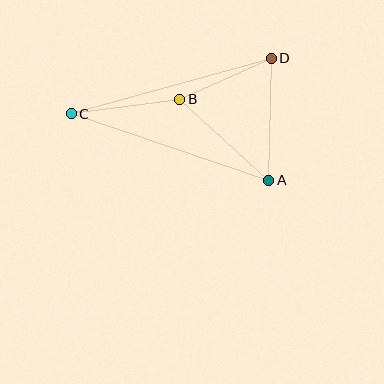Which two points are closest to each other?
Points B and D are closest to each other.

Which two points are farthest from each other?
Points A and C are farthest from each other.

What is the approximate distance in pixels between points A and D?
The distance between A and D is approximately 122 pixels.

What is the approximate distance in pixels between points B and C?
The distance between B and C is approximately 109 pixels.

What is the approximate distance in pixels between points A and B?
The distance between A and B is approximately 120 pixels.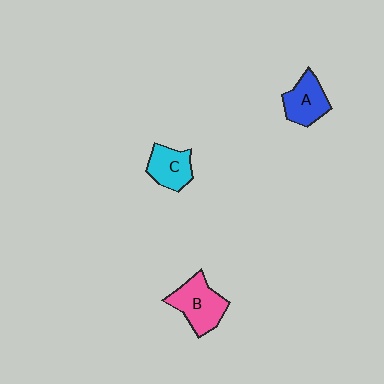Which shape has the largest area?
Shape B (pink).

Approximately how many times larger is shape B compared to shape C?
Approximately 1.4 times.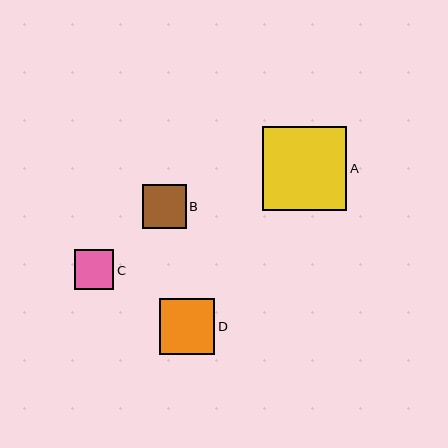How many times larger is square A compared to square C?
Square A is approximately 2.1 times the size of square C.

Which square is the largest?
Square A is the largest with a size of approximately 84 pixels.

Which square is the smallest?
Square C is the smallest with a size of approximately 40 pixels.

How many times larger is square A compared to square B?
Square A is approximately 1.9 times the size of square B.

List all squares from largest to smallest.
From largest to smallest: A, D, B, C.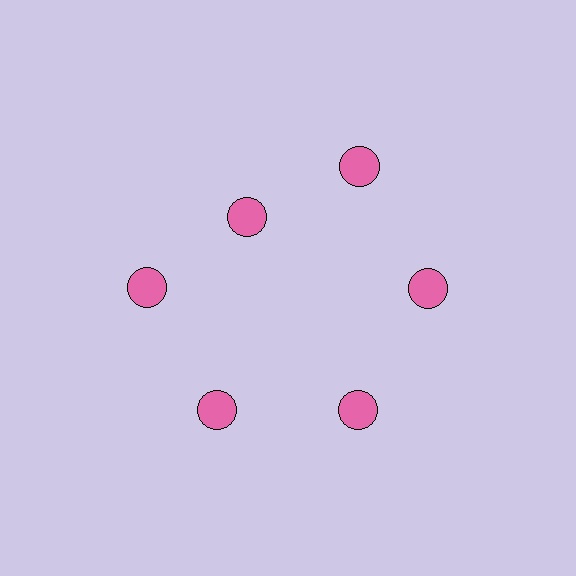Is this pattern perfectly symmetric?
No. The 6 pink circles are arranged in a ring, but one element near the 11 o'clock position is pulled inward toward the center, breaking the 6-fold rotational symmetry.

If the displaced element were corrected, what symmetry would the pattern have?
It would have 6-fold rotational symmetry — the pattern would map onto itself every 60 degrees.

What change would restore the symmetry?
The symmetry would be restored by moving it outward, back onto the ring so that all 6 circles sit at equal angles and equal distance from the center.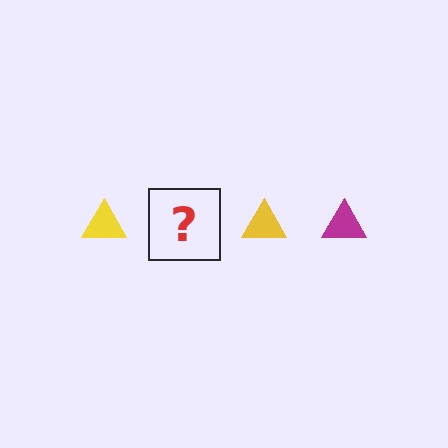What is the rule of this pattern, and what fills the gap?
The rule is that the pattern cycles through yellow, magenta triangles. The gap should be filled with a magenta triangle.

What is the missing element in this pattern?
The missing element is a magenta triangle.